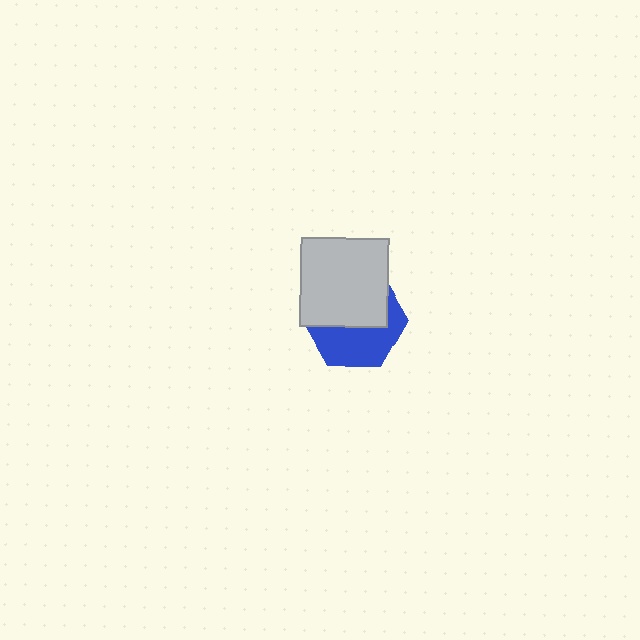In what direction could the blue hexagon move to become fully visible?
The blue hexagon could move down. That would shift it out from behind the light gray square entirely.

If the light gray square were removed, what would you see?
You would see the complete blue hexagon.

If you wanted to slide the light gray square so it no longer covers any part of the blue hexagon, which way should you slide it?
Slide it up — that is the most direct way to separate the two shapes.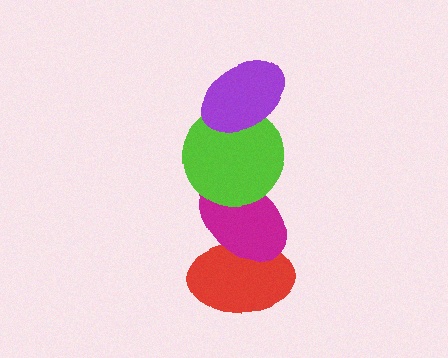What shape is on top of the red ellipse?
The magenta ellipse is on top of the red ellipse.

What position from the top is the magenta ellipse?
The magenta ellipse is 3rd from the top.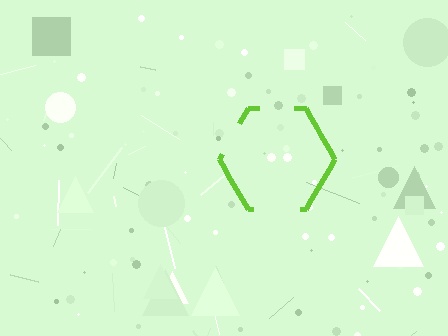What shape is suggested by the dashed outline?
The dashed outline suggests a hexagon.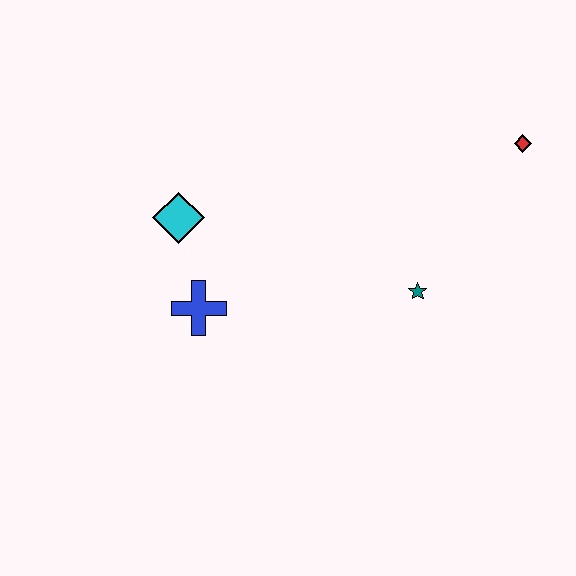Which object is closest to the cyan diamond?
The blue cross is closest to the cyan diamond.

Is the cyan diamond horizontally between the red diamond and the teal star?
No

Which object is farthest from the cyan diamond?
The red diamond is farthest from the cyan diamond.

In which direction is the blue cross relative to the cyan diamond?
The blue cross is below the cyan diamond.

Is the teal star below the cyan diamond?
Yes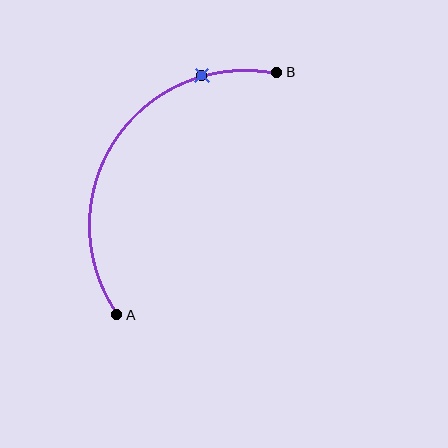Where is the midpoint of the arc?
The arc midpoint is the point on the curve farthest from the straight line joining A and B. It sits to the left of that line.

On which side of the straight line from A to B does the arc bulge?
The arc bulges to the left of the straight line connecting A and B.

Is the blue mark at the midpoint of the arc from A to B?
No. The blue mark lies on the arc but is closer to endpoint B. The arc midpoint would be at the point on the curve equidistant along the arc from both A and B.